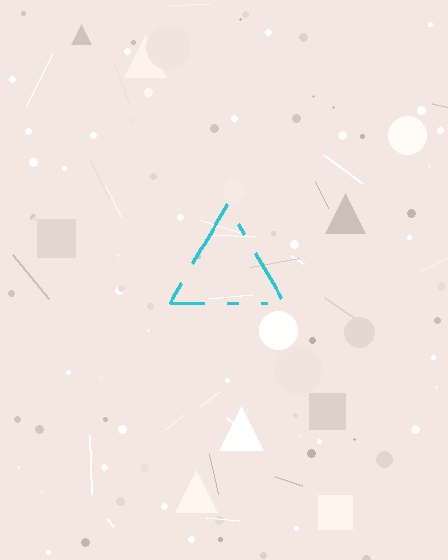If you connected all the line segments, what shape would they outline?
They would outline a triangle.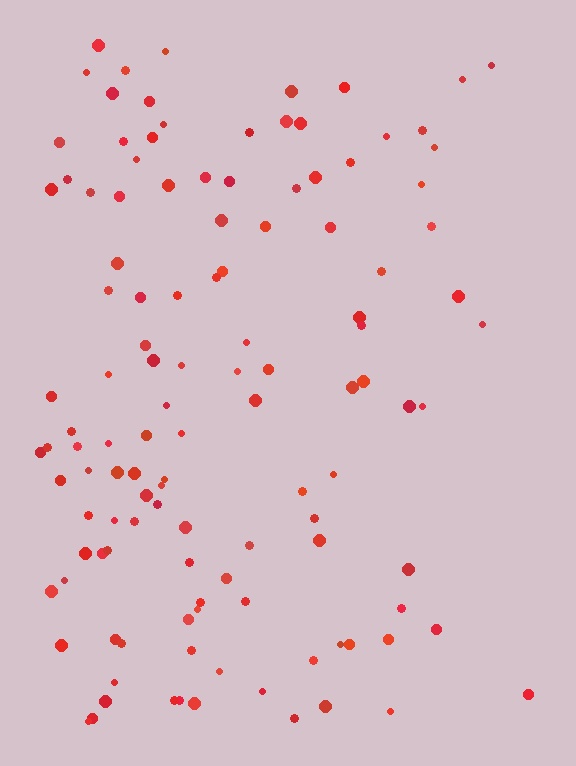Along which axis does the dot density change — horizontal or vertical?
Horizontal.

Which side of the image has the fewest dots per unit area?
The right.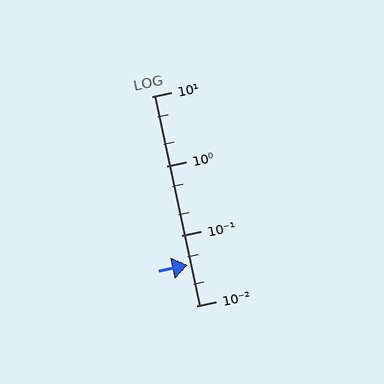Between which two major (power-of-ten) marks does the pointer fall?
The pointer is between 0.01 and 0.1.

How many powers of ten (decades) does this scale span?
The scale spans 3 decades, from 0.01 to 10.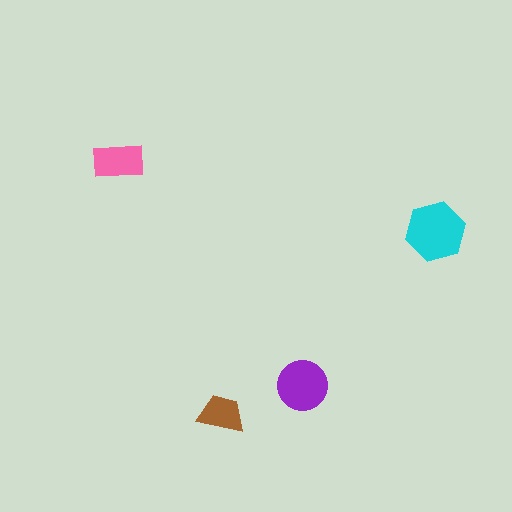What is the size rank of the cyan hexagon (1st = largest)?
1st.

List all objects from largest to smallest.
The cyan hexagon, the purple circle, the pink rectangle, the brown trapezoid.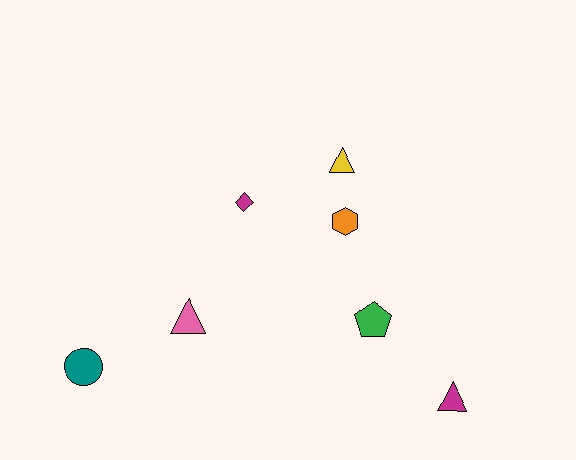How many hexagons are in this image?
There is 1 hexagon.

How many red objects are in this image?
There are no red objects.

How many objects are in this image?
There are 7 objects.